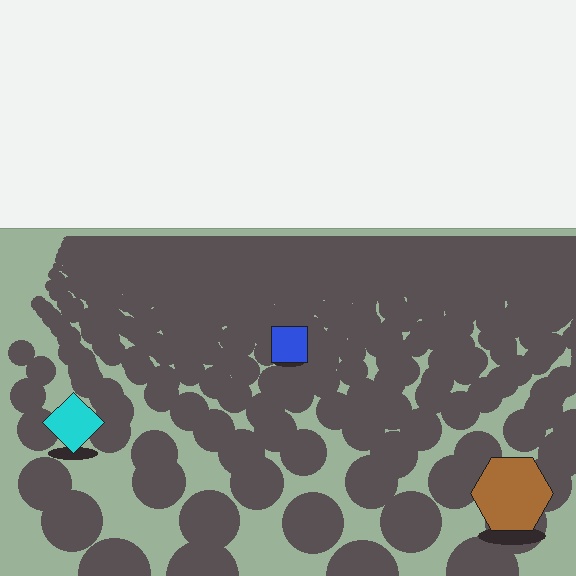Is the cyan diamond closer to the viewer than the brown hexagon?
No. The brown hexagon is closer — you can tell from the texture gradient: the ground texture is coarser near it.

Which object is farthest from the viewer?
The blue square is farthest from the viewer. It appears smaller and the ground texture around it is denser.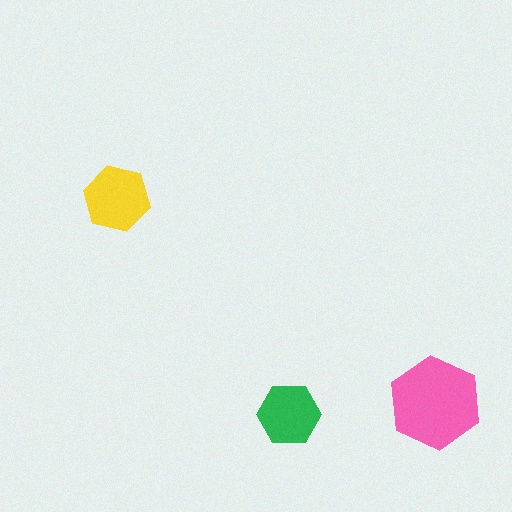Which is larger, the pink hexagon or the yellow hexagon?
The pink one.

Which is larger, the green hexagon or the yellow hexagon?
The yellow one.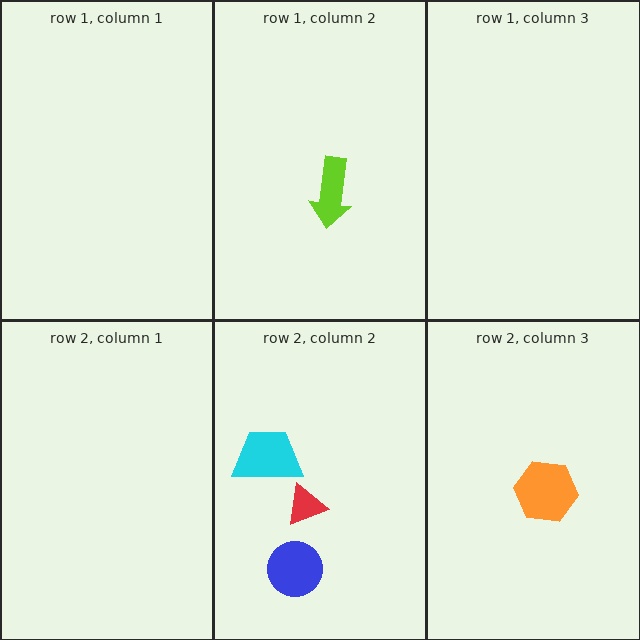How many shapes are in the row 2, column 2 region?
3.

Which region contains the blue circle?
The row 2, column 2 region.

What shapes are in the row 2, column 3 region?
The orange hexagon.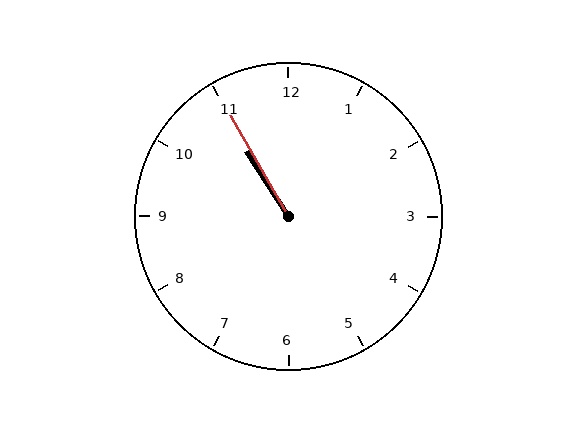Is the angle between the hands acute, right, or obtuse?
It is acute.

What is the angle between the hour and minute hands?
Approximately 2 degrees.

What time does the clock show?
10:55.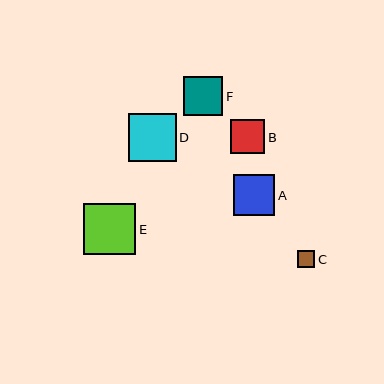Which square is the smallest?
Square C is the smallest with a size of approximately 17 pixels.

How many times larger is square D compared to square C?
Square D is approximately 2.8 times the size of square C.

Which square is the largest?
Square E is the largest with a size of approximately 52 pixels.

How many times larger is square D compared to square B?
Square D is approximately 1.4 times the size of square B.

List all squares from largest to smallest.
From largest to smallest: E, D, A, F, B, C.